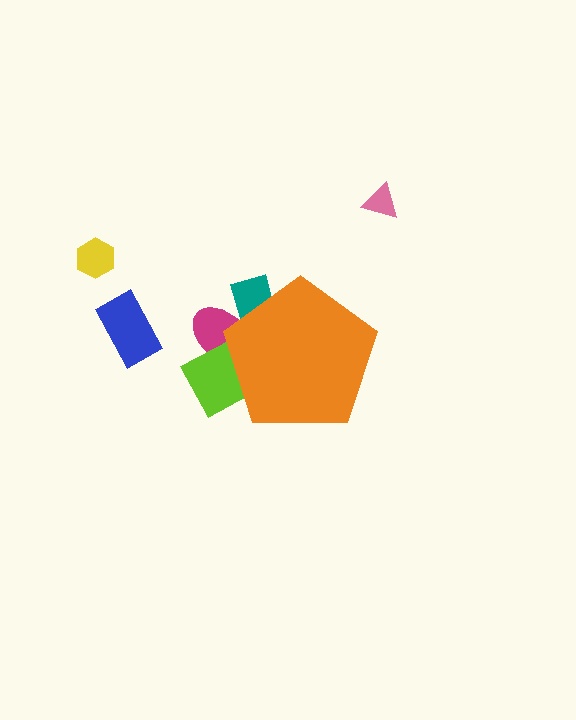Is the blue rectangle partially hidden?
No, the blue rectangle is fully visible.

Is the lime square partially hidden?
Yes, the lime square is partially hidden behind the orange pentagon.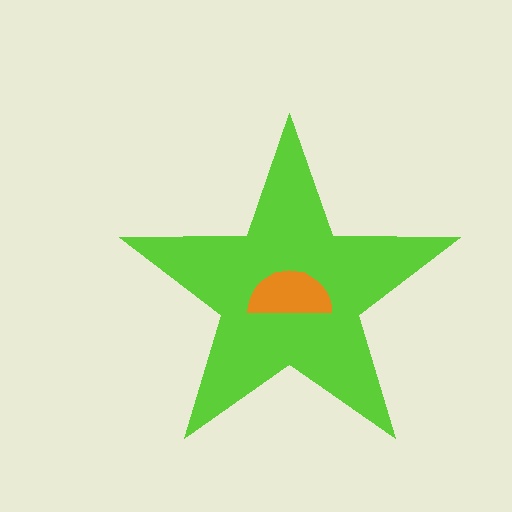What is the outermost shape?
The lime star.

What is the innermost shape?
The orange semicircle.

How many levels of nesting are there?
2.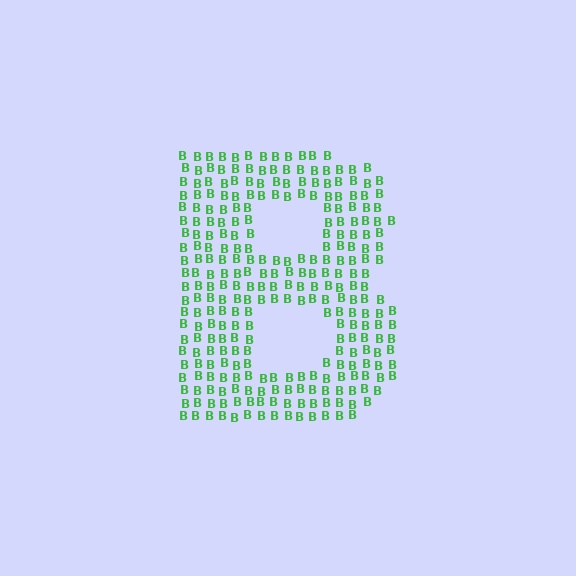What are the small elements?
The small elements are letter B's.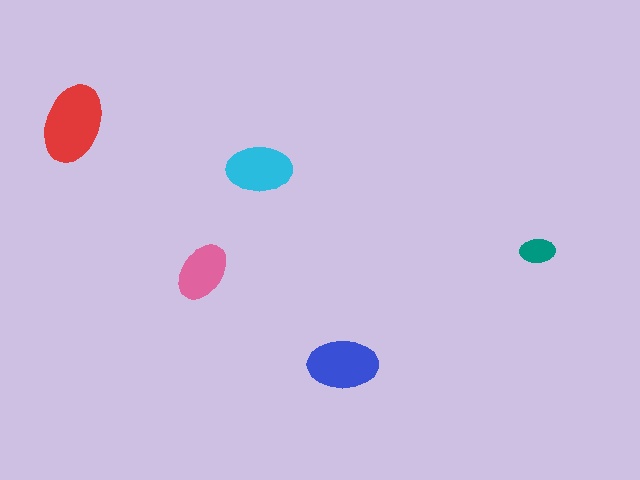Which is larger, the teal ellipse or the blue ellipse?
The blue one.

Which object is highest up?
The red ellipse is topmost.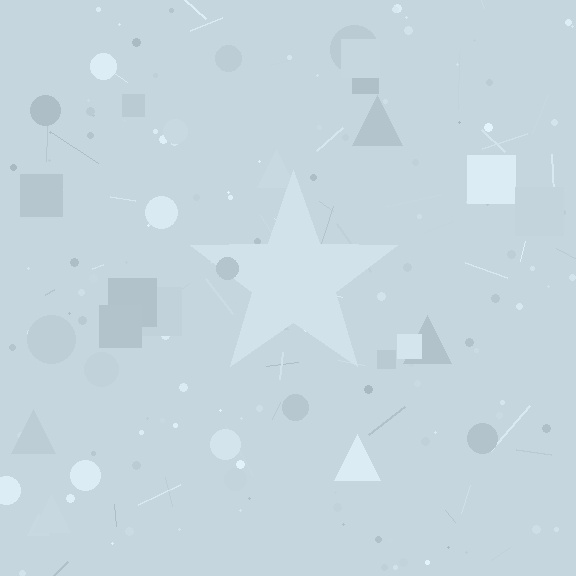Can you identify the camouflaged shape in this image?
The camouflaged shape is a star.